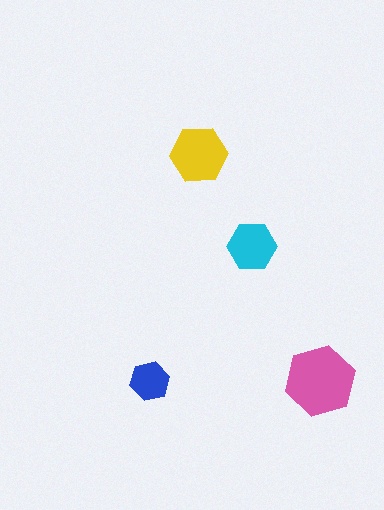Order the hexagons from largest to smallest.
the pink one, the yellow one, the cyan one, the blue one.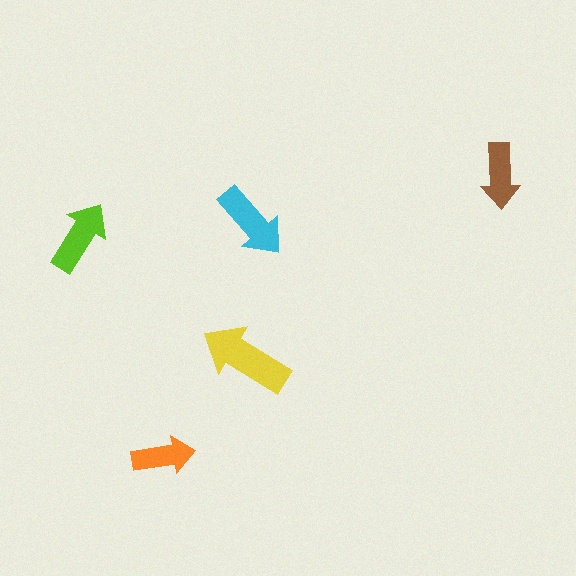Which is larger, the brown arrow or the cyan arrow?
The cyan one.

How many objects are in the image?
There are 5 objects in the image.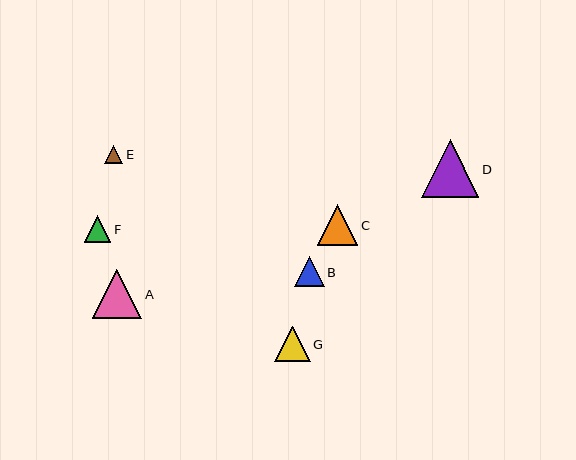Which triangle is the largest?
Triangle D is the largest with a size of approximately 58 pixels.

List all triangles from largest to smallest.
From largest to smallest: D, A, C, G, B, F, E.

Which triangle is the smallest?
Triangle E is the smallest with a size of approximately 19 pixels.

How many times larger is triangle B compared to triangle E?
Triangle B is approximately 1.6 times the size of triangle E.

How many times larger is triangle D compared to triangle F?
Triangle D is approximately 2.2 times the size of triangle F.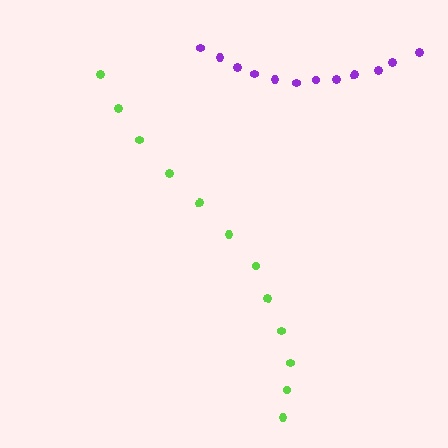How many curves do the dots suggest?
There are 2 distinct paths.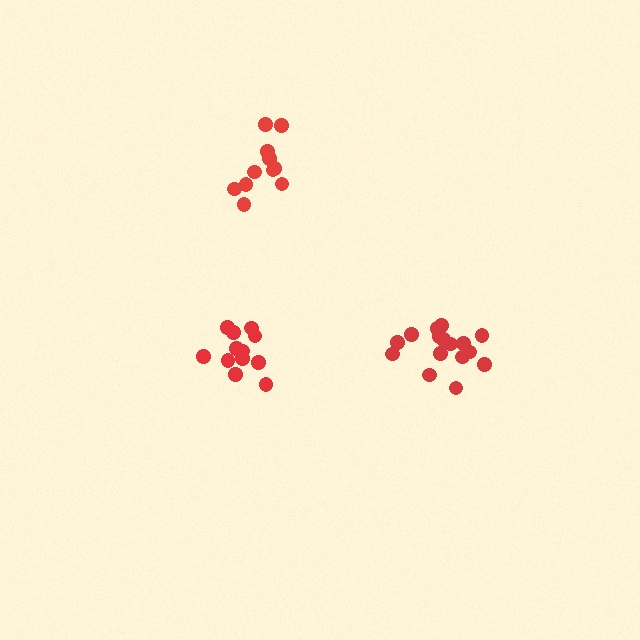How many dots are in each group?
Group 1: 12 dots, Group 2: 17 dots, Group 3: 11 dots (40 total).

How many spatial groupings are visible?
There are 3 spatial groupings.